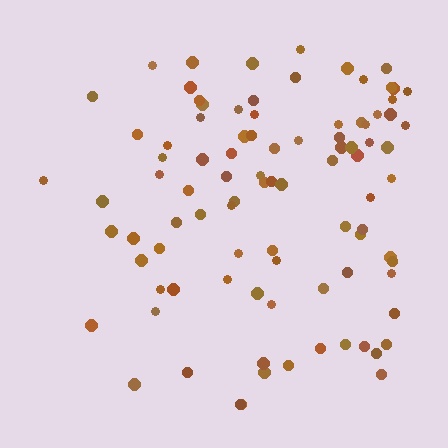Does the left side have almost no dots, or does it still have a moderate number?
Still a moderate number, just noticeably fewer than the right.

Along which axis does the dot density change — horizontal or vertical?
Horizontal.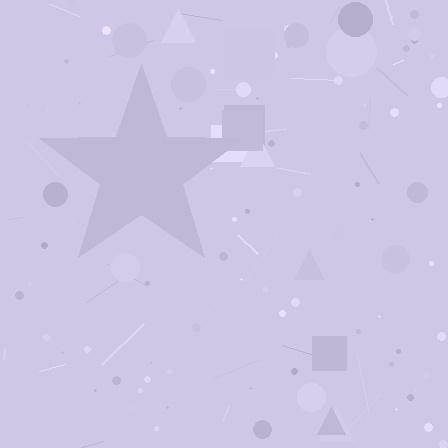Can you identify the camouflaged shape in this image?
The camouflaged shape is a star.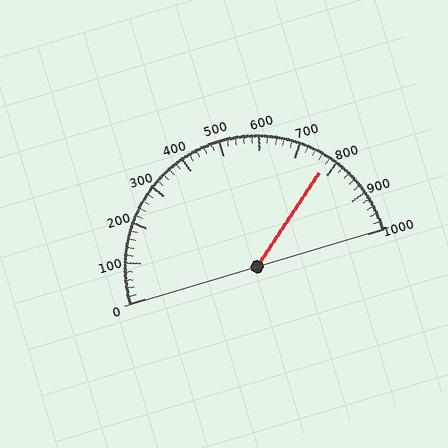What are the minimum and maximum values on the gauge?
The gauge ranges from 0 to 1000.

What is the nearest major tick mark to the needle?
The nearest major tick mark is 800.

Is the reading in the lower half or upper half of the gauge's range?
The reading is in the upper half of the range (0 to 1000).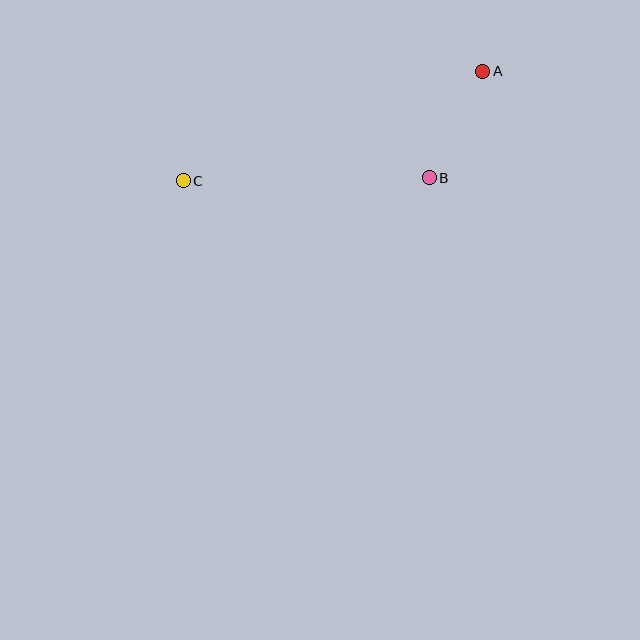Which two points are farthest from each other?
Points A and C are farthest from each other.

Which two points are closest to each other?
Points A and B are closest to each other.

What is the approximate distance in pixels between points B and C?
The distance between B and C is approximately 246 pixels.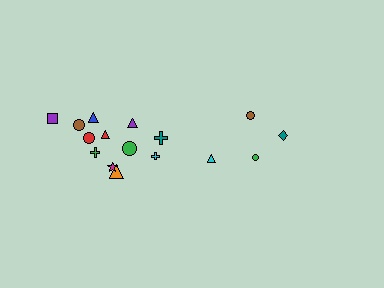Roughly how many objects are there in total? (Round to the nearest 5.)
Roughly 15 objects in total.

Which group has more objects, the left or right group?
The left group.